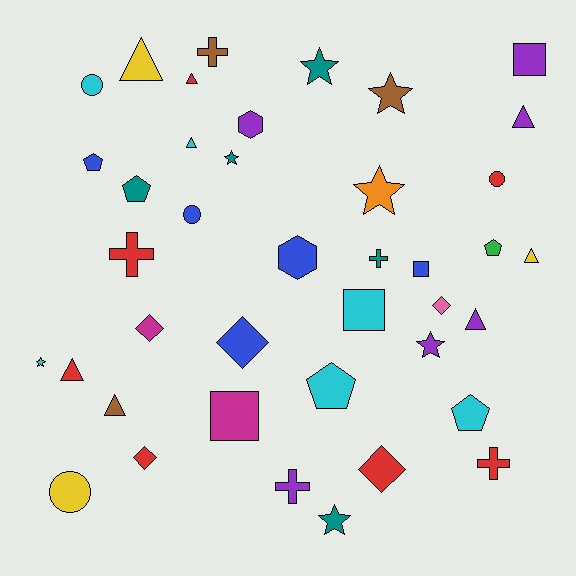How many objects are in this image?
There are 40 objects.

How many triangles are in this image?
There are 8 triangles.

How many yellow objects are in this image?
There are 3 yellow objects.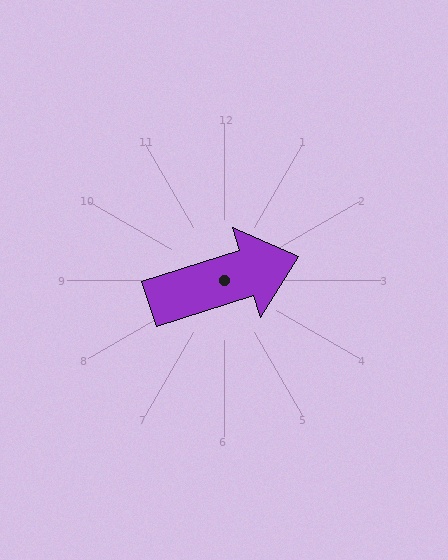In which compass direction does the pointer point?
East.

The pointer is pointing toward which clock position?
Roughly 2 o'clock.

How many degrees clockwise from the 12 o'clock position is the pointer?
Approximately 72 degrees.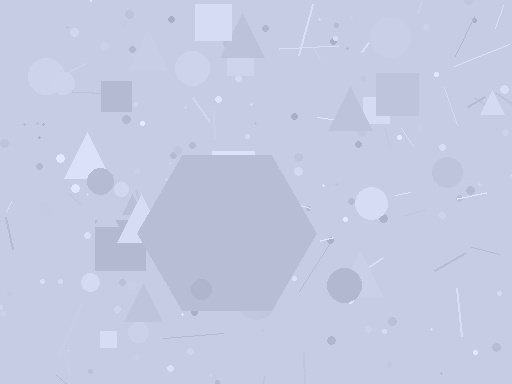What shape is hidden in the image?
A hexagon is hidden in the image.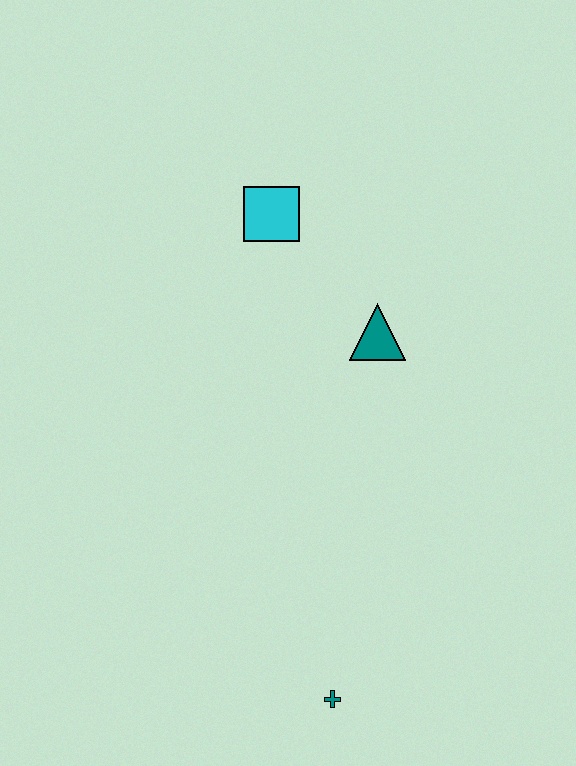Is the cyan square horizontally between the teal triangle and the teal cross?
No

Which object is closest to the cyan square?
The teal triangle is closest to the cyan square.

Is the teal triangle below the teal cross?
No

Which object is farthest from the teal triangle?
The teal cross is farthest from the teal triangle.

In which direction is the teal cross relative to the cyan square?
The teal cross is below the cyan square.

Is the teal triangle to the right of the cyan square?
Yes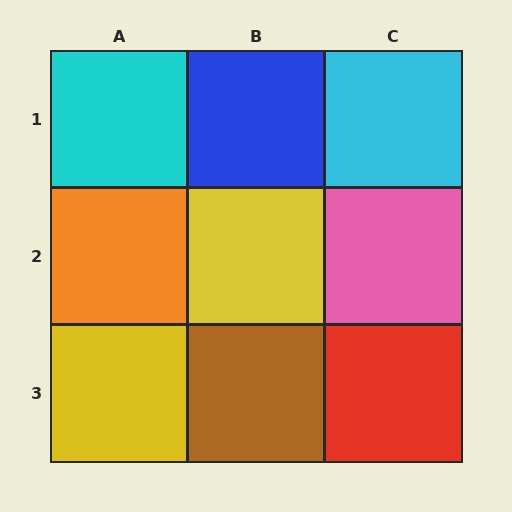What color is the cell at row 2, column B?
Yellow.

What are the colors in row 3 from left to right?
Yellow, brown, red.